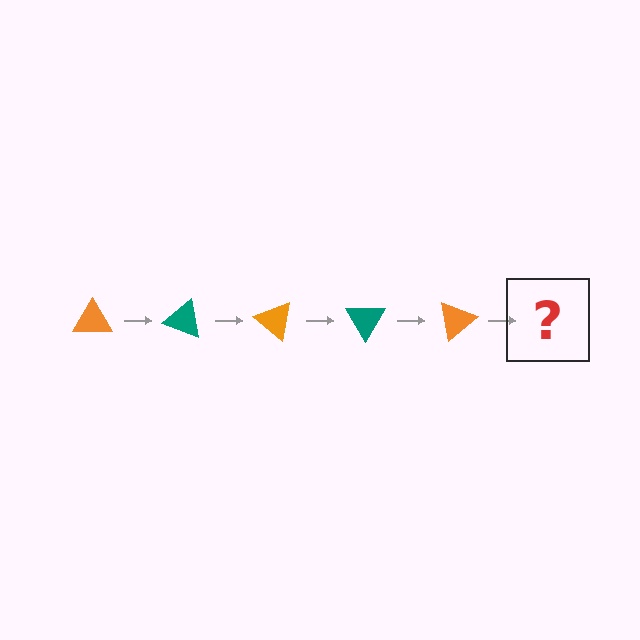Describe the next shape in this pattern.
It should be a teal triangle, rotated 100 degrees from the start.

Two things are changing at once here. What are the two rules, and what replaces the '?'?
The two rules are that it rotates 20 degrees each step and the color cycles through orange and teal. The '?' should be a teal triangle, rotated 100 degrees from the start.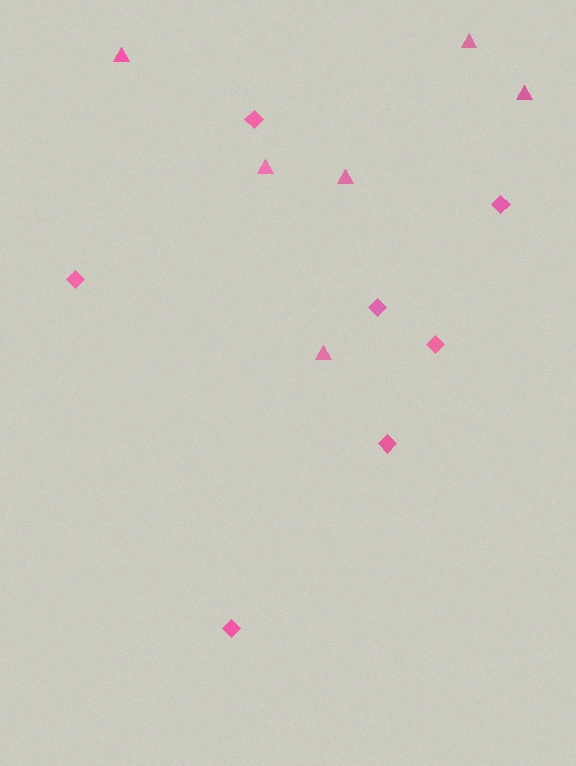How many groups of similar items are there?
There are 2 groups: one group of triangles (6) and one group of diamonds (7).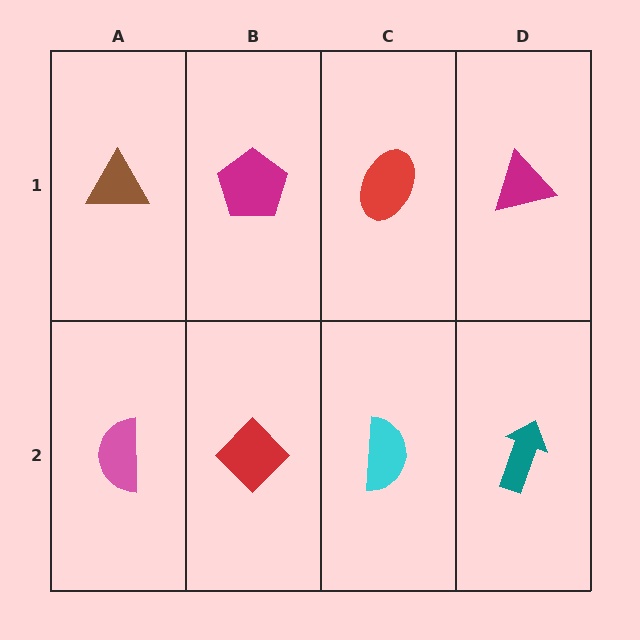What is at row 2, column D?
A teal arrow.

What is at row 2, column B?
A red diamond.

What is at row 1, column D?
A magenta triangle.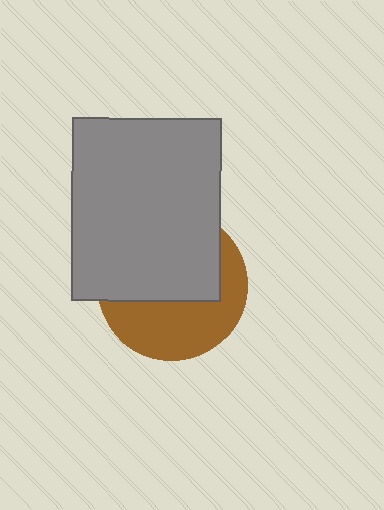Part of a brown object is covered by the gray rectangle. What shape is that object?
It is a circle.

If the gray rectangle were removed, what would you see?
You would see the complete brown circle.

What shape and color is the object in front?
The object in front is a gray rectangle.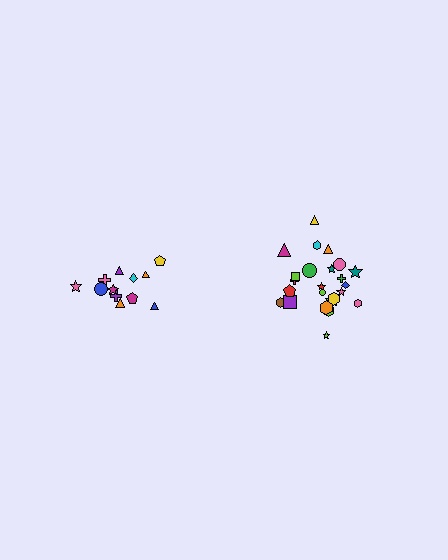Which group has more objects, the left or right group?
The right group.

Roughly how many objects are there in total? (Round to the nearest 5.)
Roughly 35 objects in total.